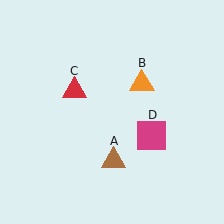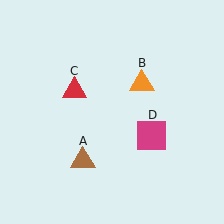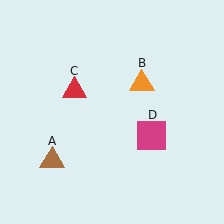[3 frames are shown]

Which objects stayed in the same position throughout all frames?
Orange triangle (object B) and red triangle (object C) and magenta square (object D) remained stationary.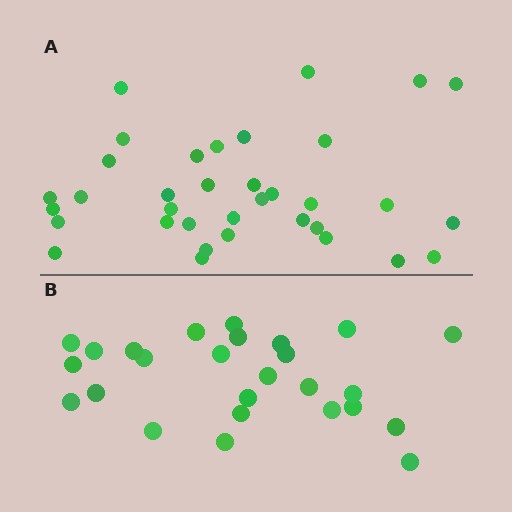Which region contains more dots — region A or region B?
Region A (the top region) has more dots.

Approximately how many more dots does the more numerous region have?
Region A has roughly 8 or so more dots than region B.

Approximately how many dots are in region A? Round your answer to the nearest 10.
About 40 dots. (The exact count is 35, which rounds to 40.)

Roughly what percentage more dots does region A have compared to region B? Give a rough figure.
About 35% more.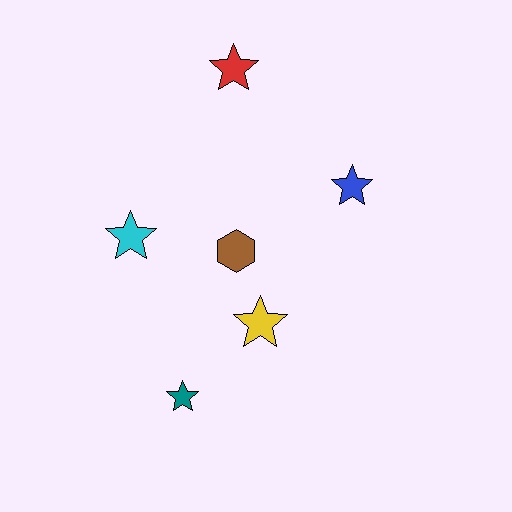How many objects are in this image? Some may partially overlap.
There are 6 objects.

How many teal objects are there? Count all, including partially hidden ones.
There is 1 teal object.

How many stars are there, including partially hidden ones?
There are 5 stars.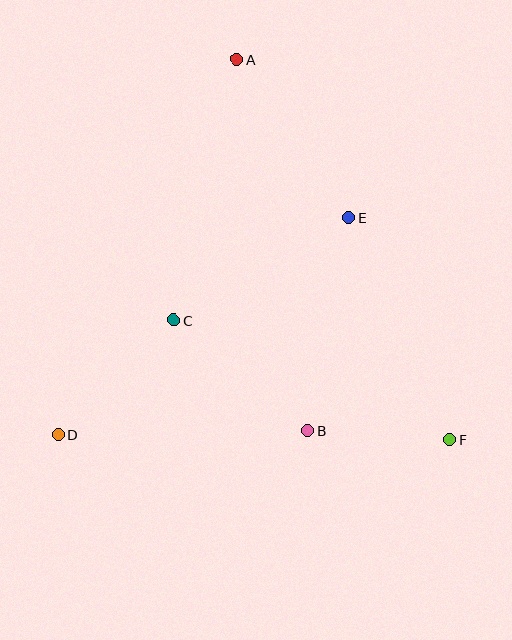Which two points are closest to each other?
Points B and F are closest to each other.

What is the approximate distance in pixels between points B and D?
The distance between B and D is approximately 249 pixels.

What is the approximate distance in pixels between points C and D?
The distance between C and D is approximately 163 pixels.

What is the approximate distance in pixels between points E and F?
The distance between E and F is approximately 244 pixels.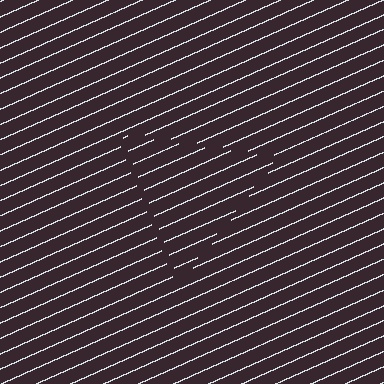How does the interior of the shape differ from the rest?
The interior of the shape contains the same grating, shifted by half a period — the contour is defined by the phase discontinuity where line-ends from the inner and outer gratings abut.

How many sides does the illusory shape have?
3 sides — the line-ends trace a triangle.